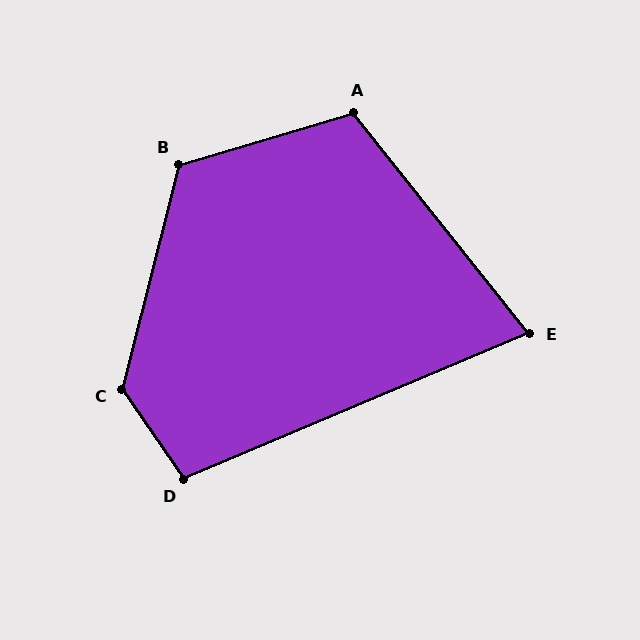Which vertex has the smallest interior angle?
E, at approximately 74 degrees.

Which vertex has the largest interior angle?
C, at approximately 131 degrees.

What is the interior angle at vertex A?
Approximately 112 degrees (obtuse).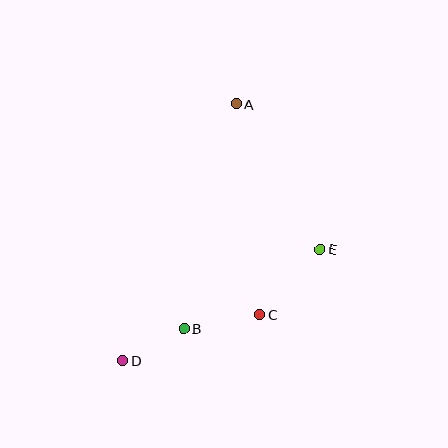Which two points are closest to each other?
Points B and D are closest to each other.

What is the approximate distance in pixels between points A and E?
The distance between A and E is approximately 169 pixels.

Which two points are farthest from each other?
Points A and D are farthest from each other.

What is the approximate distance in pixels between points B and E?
The distance between B and E is approximately 158 pixels.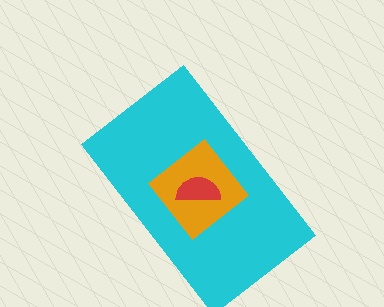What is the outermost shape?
The cyan rectangle.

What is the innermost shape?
The red semicircle.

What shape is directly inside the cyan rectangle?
The orange diamond.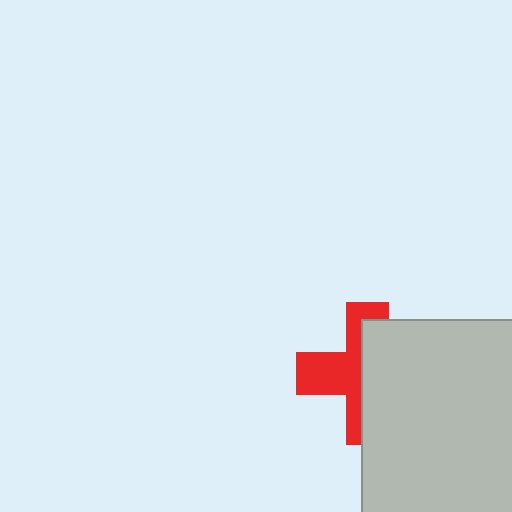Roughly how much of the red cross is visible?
About half of it is visible (roughly 47%).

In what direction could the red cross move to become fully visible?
The red cross could move left. That would shift it out from behind the light gray rectangle entirely.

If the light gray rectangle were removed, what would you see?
You would see the complete red cross.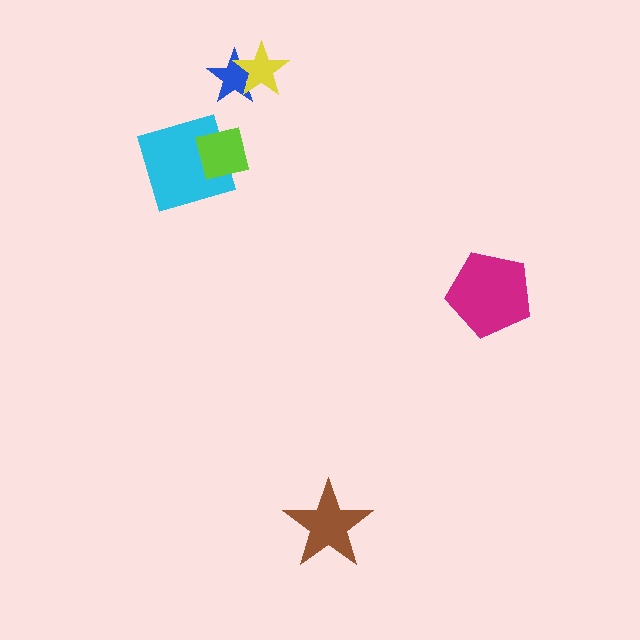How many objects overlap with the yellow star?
1 object overlaps with the yellow star.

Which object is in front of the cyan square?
The lime square is in front of the cyan square.